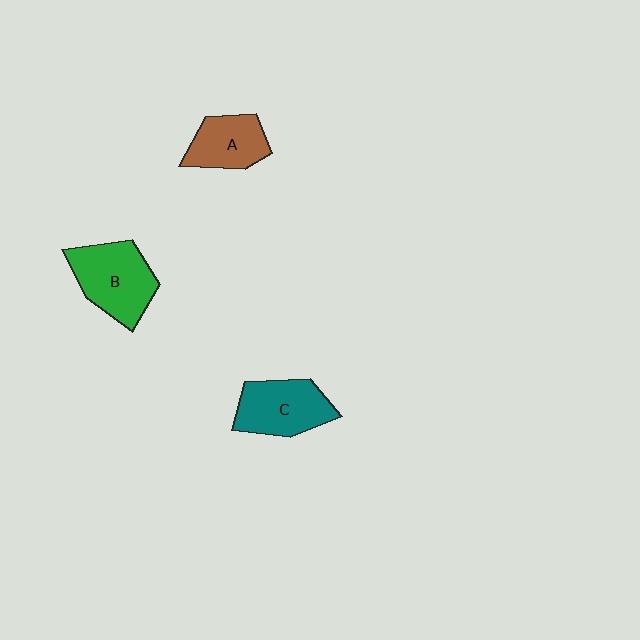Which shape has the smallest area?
Shape A (brown).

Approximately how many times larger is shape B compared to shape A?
Approximately 1.4 times.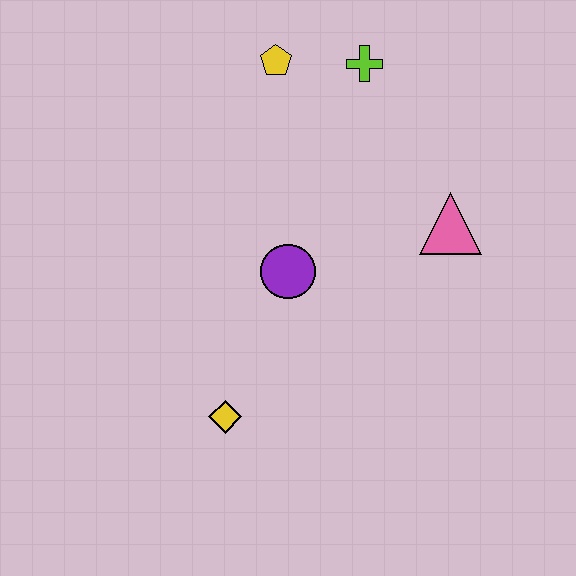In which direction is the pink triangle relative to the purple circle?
The pink triangle is to the right of the purple circle.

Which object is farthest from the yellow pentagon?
The yellow diamond is farthest from the yellow pentagon.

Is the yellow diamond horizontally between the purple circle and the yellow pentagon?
No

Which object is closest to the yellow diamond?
The purple circle is closest to the yellow diamond.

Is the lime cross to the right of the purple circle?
Yes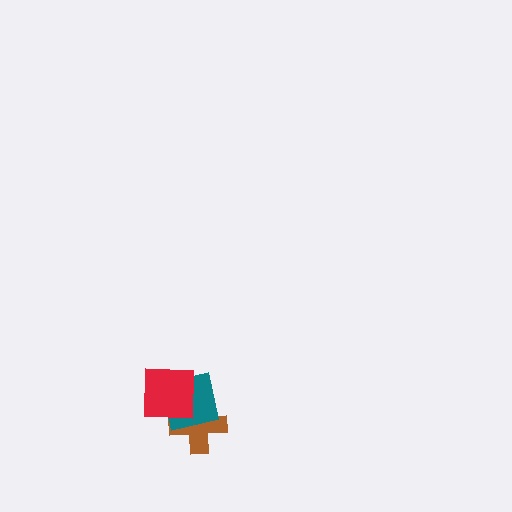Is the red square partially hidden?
No, no other shape covers it.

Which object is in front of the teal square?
The red square is in front of the teal square.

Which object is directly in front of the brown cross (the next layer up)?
The teal square is directly in front of the brown cross.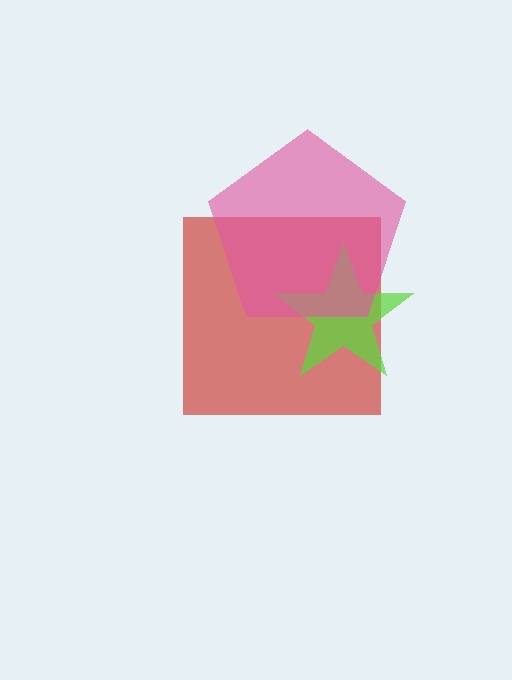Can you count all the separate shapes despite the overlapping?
Yes, there are 3 separate shapes.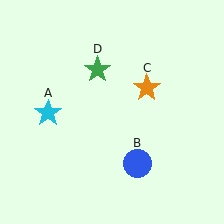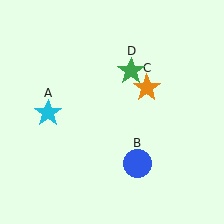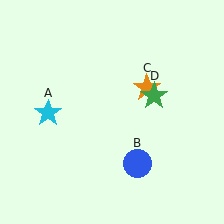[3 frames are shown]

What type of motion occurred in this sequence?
The green star (object D) rotated clockwise around the center of the scene.